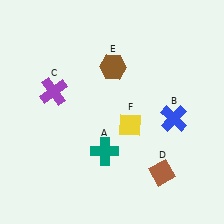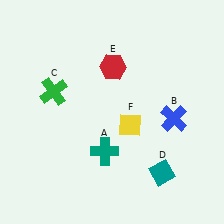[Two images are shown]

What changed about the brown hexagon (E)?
In Image 1, E is brown. In Image 2, it changed to red.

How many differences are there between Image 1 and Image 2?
There are 3 differences between the two images.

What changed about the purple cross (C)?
In Image 1, C is purple. In Image 2, it changed to green.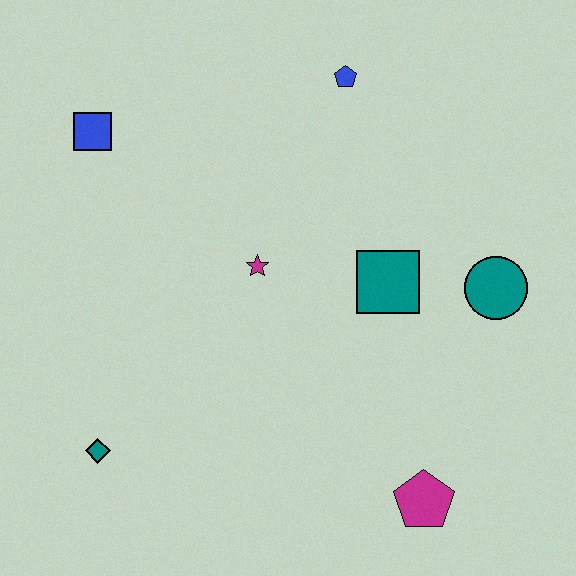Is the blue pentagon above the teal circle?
Yes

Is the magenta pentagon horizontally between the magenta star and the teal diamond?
No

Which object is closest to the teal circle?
The teal square is closest to the teal circle.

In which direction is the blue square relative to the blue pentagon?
The blue square is to the left of the blue pentagon.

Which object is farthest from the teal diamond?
The blue pentagon is farthest from the teal diamond.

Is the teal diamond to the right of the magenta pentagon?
No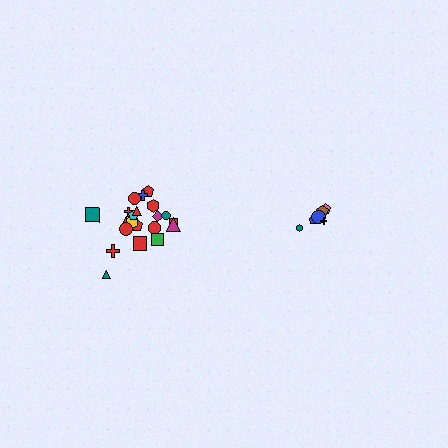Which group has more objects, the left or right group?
The left group.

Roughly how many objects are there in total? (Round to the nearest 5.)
Roughly 30 objects in total.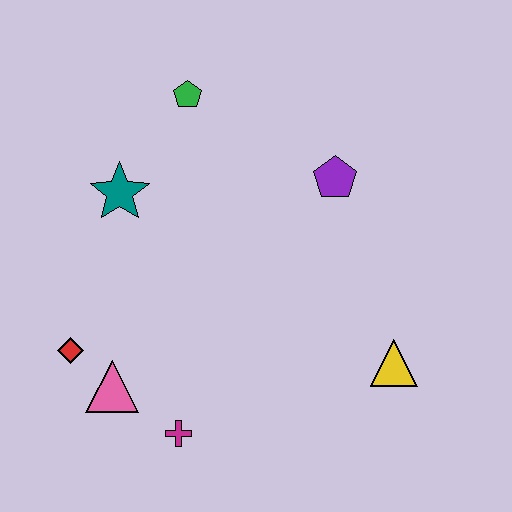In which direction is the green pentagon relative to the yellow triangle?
The green pentagon is above the yellow triangle.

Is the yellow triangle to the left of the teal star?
No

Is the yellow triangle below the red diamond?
Yes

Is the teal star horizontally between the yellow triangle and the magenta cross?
No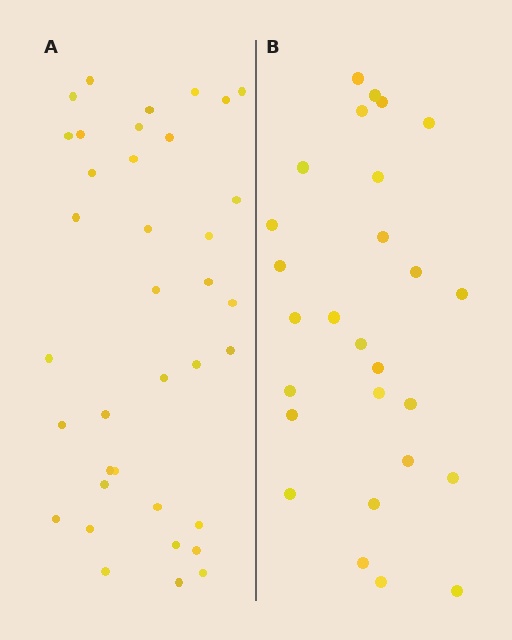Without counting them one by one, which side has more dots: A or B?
Region A (the left region) has more dots.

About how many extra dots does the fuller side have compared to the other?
Region A has roughly 10 or so more dots than region B.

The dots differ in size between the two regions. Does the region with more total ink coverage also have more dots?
No. Region B has more total ink coverage because its dots are larger, but region A actually contains more individual dots. Total area can be misleading — the number of items is what matters here.